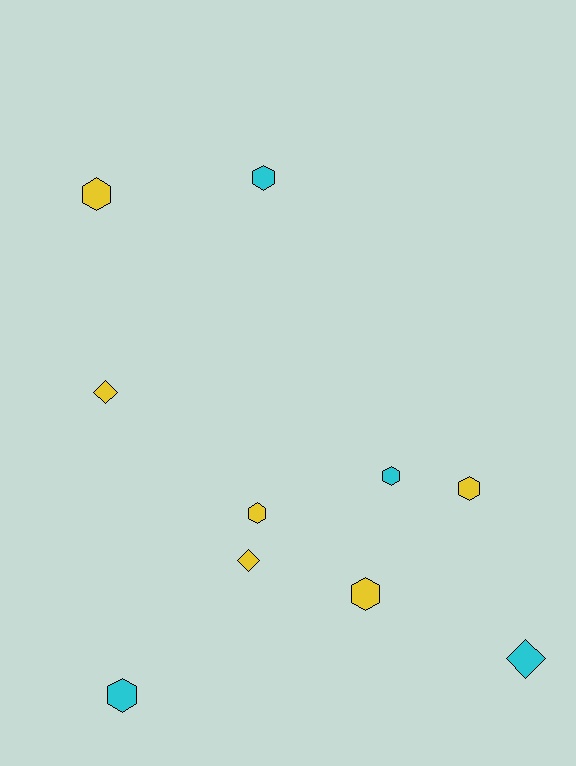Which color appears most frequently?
Yellow, with 6 objects.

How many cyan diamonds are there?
There is 1 cyan diamond.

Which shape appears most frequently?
Hexagon, with 7 objects.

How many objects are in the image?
There are 10 objects.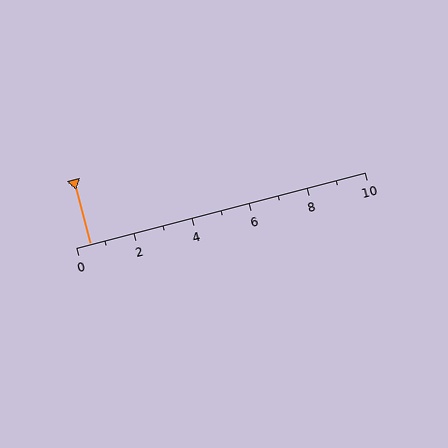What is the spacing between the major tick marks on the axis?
The major ticks are spaced 2 apart.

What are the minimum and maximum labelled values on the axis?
The axis runs from 0 to 10.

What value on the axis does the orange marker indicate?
The marker indicates approximately 0.5.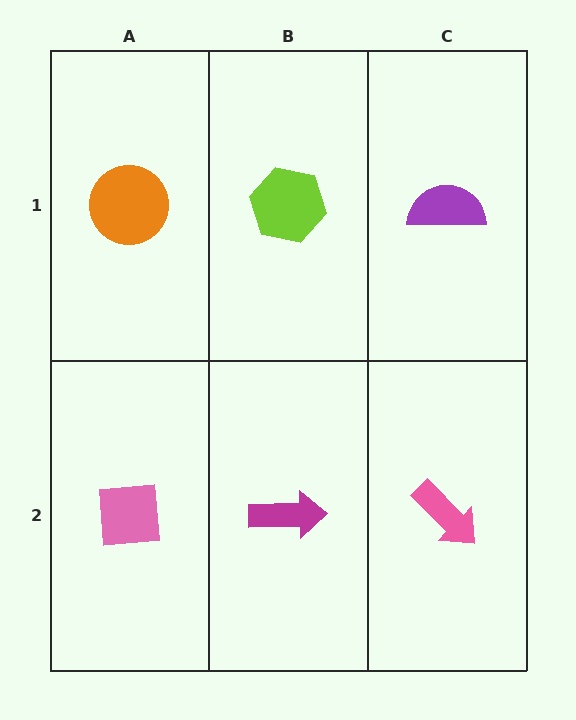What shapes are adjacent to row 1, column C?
A pink arrow (row 2, column C), a lime hexagon (row 1, column B).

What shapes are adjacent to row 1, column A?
A pink square (row 2, column A), a lime hexagon (row 1, column B).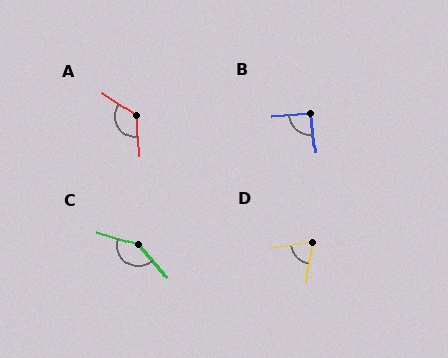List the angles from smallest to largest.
D (70°), B (92°), A (126°), C (149°).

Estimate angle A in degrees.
Approximately 126 degrees.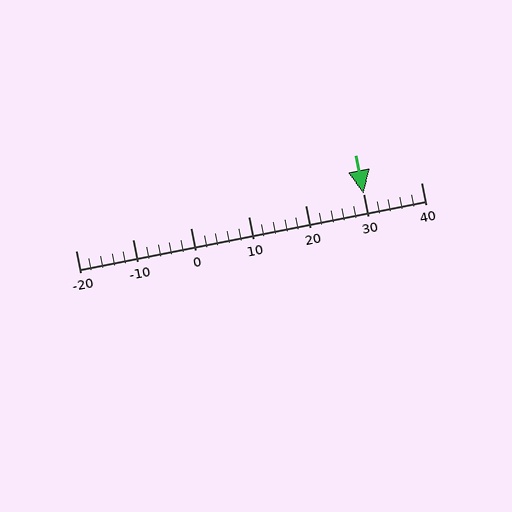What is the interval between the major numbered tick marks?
The major tick marks are spaced 10 units apart.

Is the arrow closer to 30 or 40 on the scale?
The arrow is closer to 30.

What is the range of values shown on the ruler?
The ruler shows values from -20 to 40.